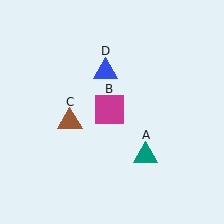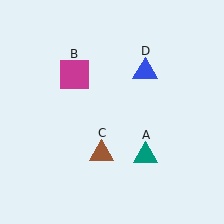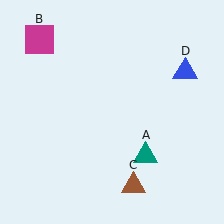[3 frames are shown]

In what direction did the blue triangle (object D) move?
The blue triangle (object D) moved right.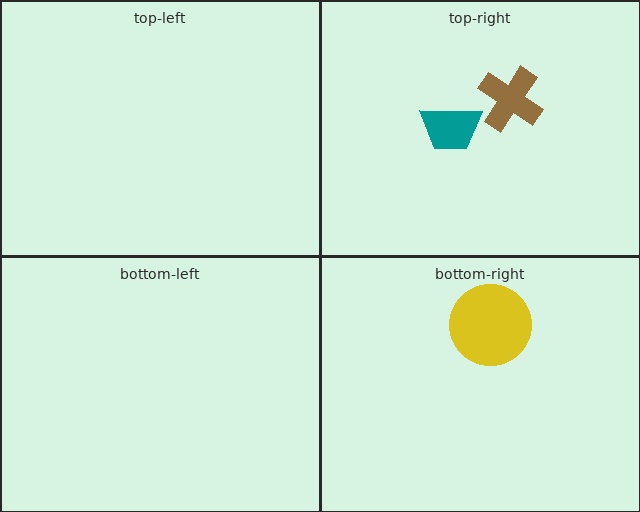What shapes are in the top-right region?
The teal trapezoid, the brown cross.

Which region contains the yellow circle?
The bottom-right region.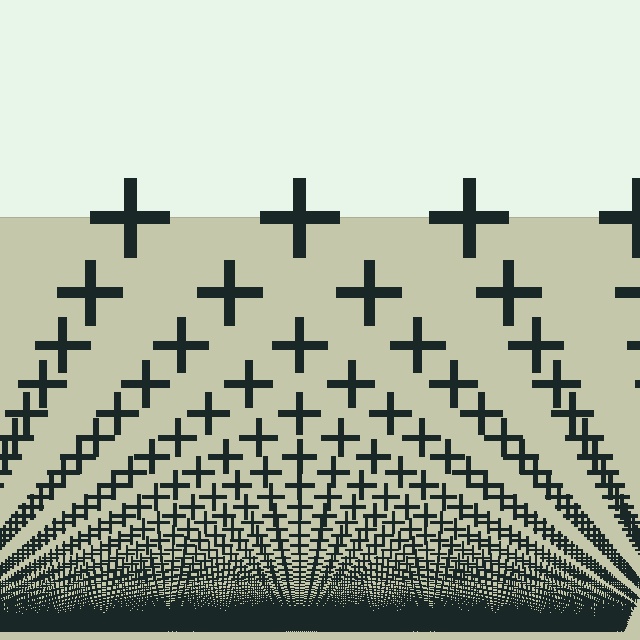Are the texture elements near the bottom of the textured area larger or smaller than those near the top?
Smaller. The gradient is inverted — elements near the bottom are smaller and denser.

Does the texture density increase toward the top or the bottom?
Density increases toward the bottom.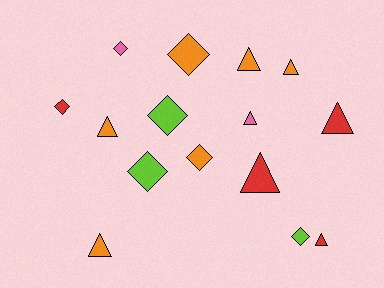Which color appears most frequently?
Orange, with 6 objects.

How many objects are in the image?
There are 15 objects.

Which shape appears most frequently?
Triangle, with 8 objects.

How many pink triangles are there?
There is 1 pink triangle.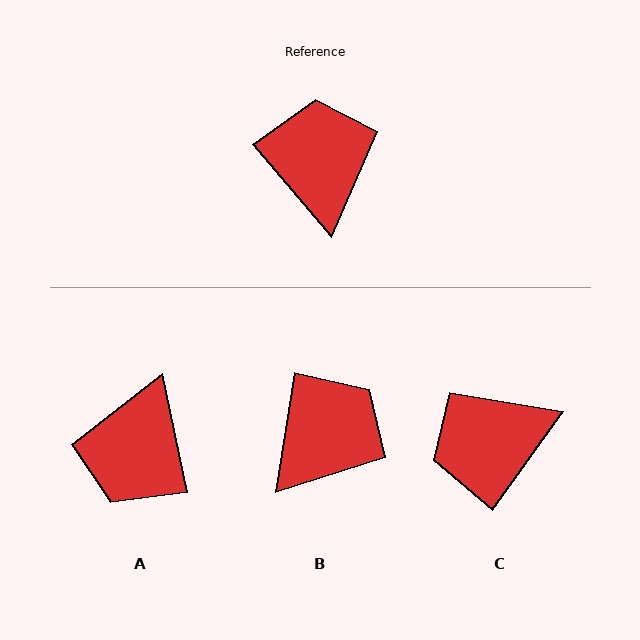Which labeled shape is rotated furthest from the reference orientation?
A, about 151 degrees away.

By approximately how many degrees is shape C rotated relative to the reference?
Approximately 104 degrees counter-clockwise.